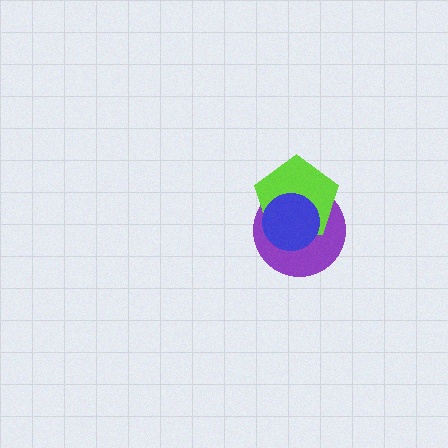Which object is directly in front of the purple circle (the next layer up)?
The lime pentagon is directly in front of the purple circle.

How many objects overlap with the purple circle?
2 objects overlap with the purple circle.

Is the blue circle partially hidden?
No, no other shape covers it.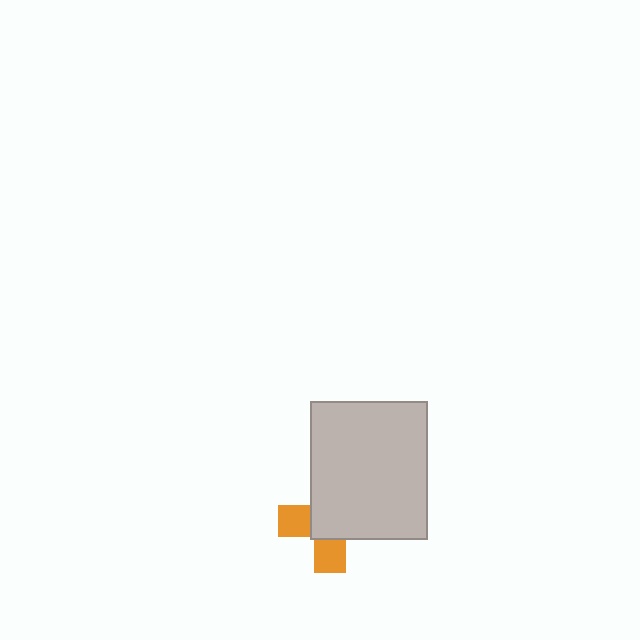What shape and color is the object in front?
The object in front is a light gray rectangle.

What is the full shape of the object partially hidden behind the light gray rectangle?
The partially hidden object is an orange cross.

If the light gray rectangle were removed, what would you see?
You would see the complete orange cross.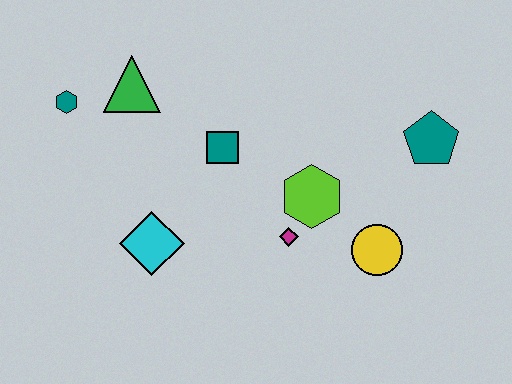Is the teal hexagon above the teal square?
Yes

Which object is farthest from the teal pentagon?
The teal hexagon is farthest from the teal pentagon.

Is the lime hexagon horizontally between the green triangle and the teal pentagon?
Yes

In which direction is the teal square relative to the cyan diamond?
The teal square is above the cyan diamond.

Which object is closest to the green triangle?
The teal hexagon is closest to the green triangle.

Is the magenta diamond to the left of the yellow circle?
Yes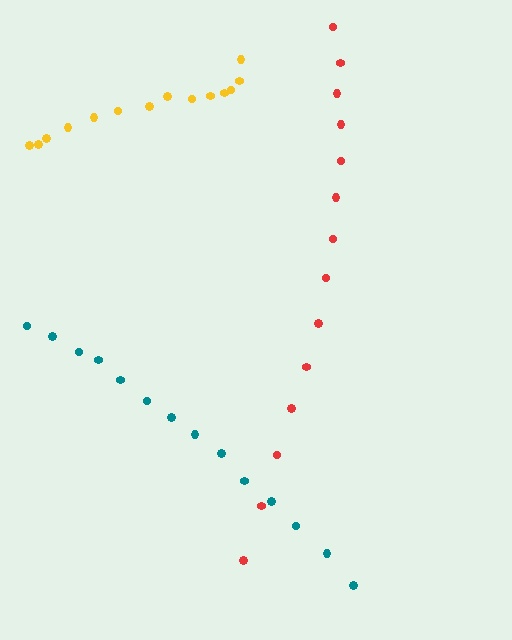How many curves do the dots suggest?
There are 3 distinct paths.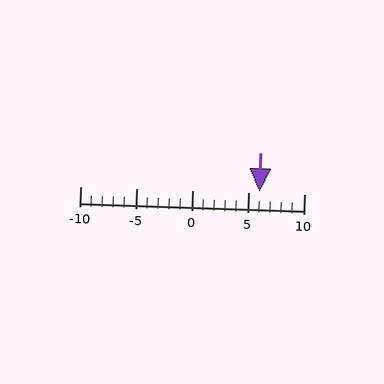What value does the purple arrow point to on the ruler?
The purple arrow points to approximately 6.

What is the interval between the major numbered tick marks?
The major tick marks are spaced 5 units apart.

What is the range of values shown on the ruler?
The ruler shows values from -10 to 10.